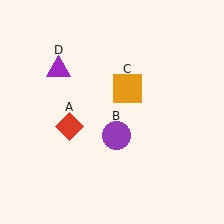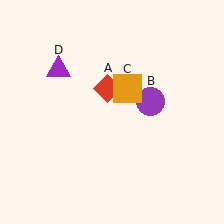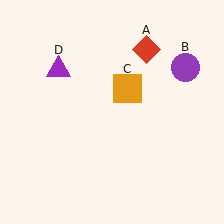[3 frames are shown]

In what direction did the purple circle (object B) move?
The purple circle (object B) moved up and to the right.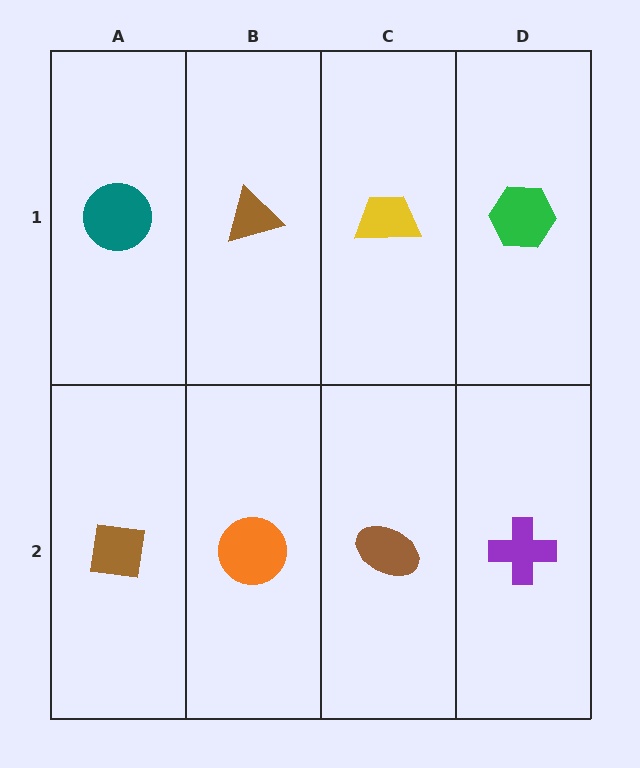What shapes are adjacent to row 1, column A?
A brown square (row 2, column A), a brown triangle (row 1, column B).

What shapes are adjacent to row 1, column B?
An orange circle (row 2, column B), a teal circle (row 1, column A), a yellow trapezoid (row 1, column C).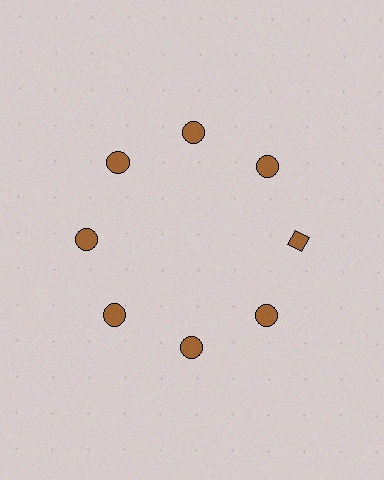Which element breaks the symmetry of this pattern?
The brown diamond at roughly the 3 o'clock position breaks the symmetry. All other shapes are brown circles.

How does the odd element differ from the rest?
It has a different shape: diamond instead of circle.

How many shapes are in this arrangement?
There are 8 shapes arranged in a ring pattern.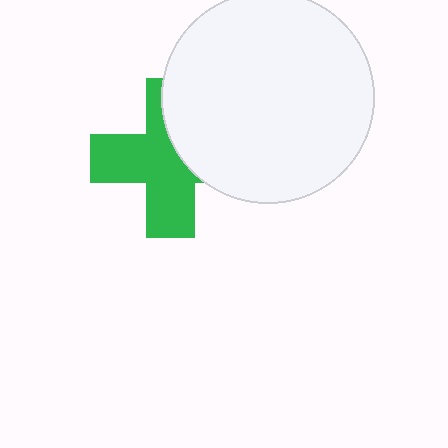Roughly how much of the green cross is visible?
About half of it is visible (roughly 61%).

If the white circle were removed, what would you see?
You would see the complete green cross.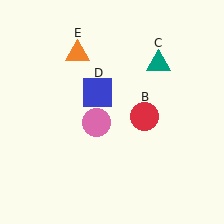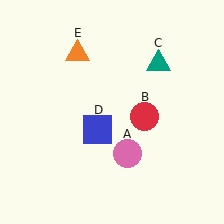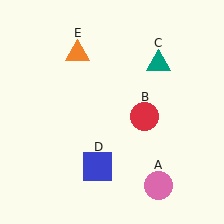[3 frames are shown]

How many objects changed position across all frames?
2 objects changed position: pink circle (object A), blue square (object D).